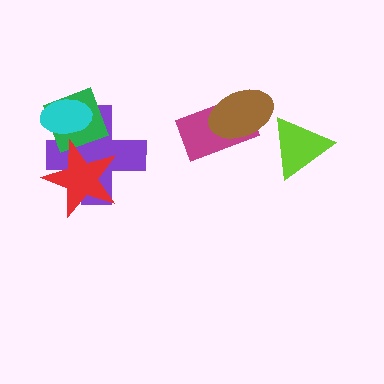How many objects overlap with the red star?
2 objects overlap with the red star.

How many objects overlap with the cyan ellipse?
2 objects overlap with the cyan ellipse.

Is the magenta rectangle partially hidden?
Yes, it is partially covered by another shape.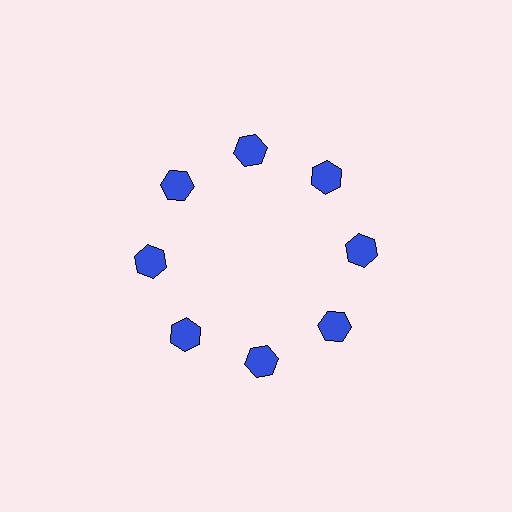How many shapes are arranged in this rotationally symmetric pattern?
There are 8 shapes, arranged in 8 groups of 1.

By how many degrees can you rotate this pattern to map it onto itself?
The pattern maps onto itself every 45 degrees of rotation.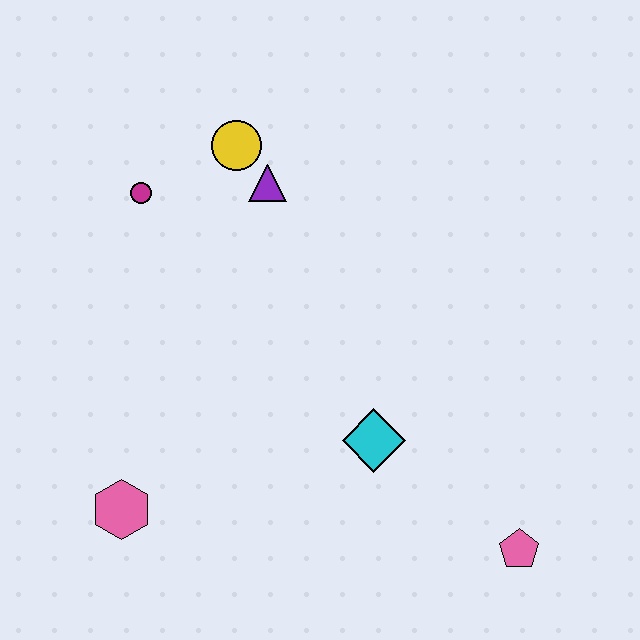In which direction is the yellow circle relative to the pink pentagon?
The yellow circle is above the pink pentagon.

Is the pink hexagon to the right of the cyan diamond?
No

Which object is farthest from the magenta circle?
The pink pentagon is farthest from the magenta circle.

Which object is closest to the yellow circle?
The purple triangle is closest to the yellow circle.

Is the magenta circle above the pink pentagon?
Yes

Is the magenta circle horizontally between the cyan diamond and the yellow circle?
No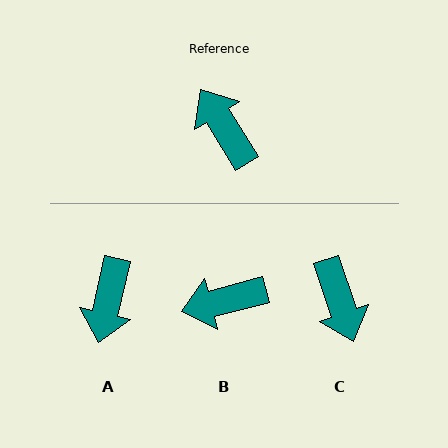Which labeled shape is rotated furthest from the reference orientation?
C, about 167 degrees away.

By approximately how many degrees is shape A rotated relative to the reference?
Approximately 135 degrees counter-clockwise.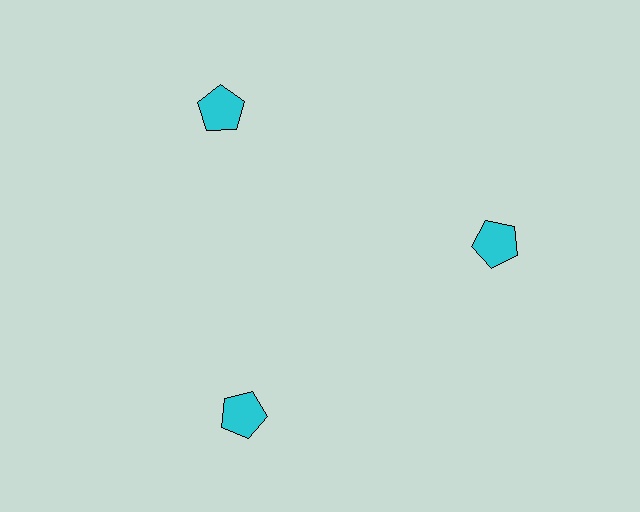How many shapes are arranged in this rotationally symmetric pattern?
There are 3 shapes, arranged in 3 groups of 1.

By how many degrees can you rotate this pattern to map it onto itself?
The pattern maps onto itself every 120 degrees of rotation.